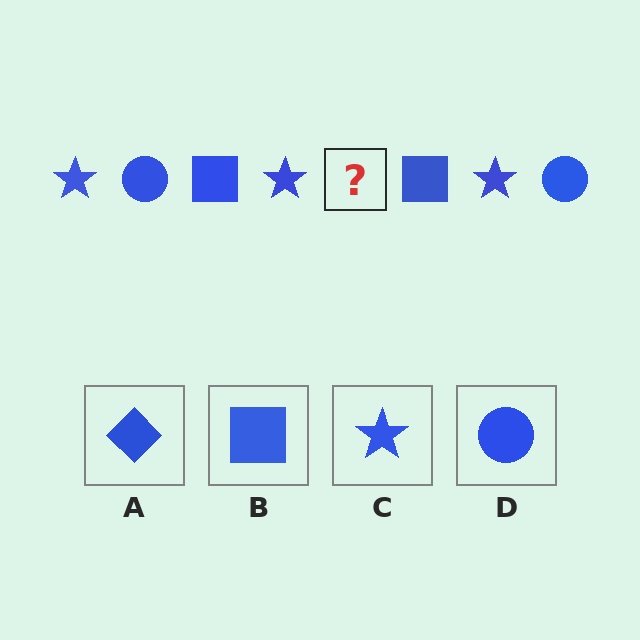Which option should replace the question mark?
Option D.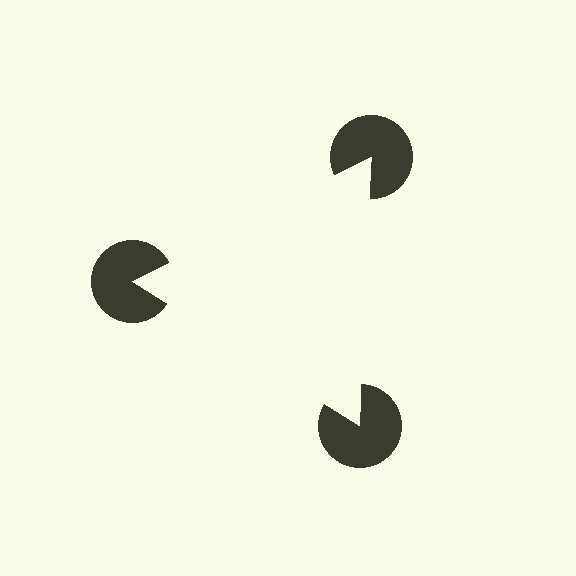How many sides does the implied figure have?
3 sides.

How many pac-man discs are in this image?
There are 3 — one at each vertex of the illusory triangle.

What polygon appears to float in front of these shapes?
An illusory triangle — its edges are inferred from the aligned wedge cuts in the pac-man discs, not physically drawn.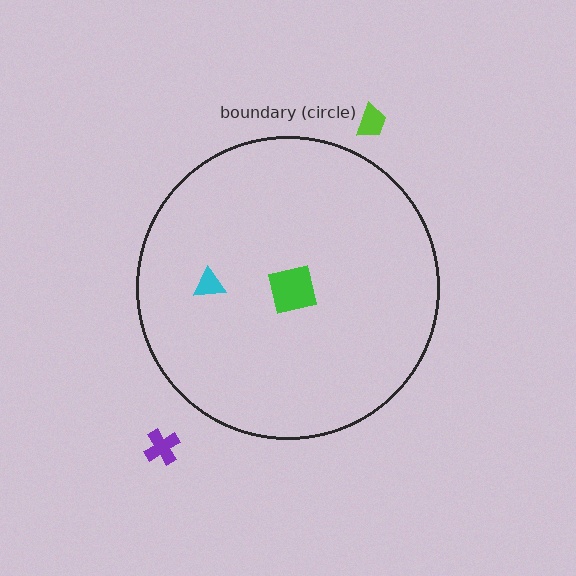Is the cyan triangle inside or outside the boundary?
Inside.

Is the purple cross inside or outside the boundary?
Outside.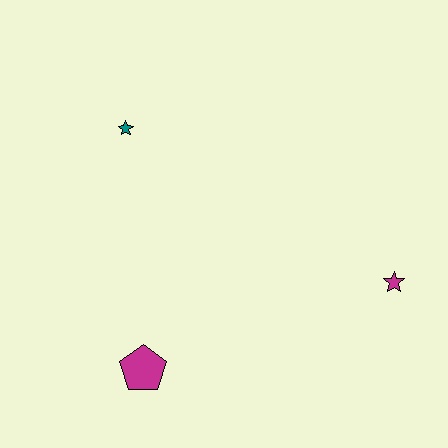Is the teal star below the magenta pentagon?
No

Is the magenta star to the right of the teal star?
Yes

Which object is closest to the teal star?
The magenta pentagon is closest to the teal star.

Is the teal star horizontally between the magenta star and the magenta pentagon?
No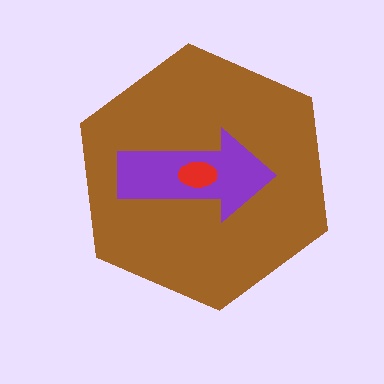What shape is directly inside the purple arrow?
The red ellipse.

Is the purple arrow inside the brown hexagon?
Yes.